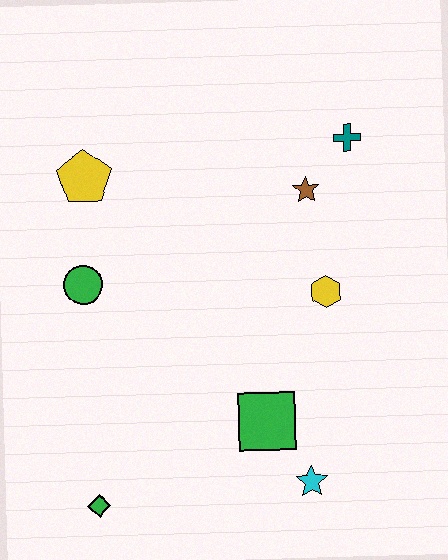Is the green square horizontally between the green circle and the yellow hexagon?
Yes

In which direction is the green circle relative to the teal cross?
The green circle is to the left of the teal cross.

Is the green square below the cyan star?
No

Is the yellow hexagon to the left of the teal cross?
Yes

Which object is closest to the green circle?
The yellow pentagon is closest to the green circle.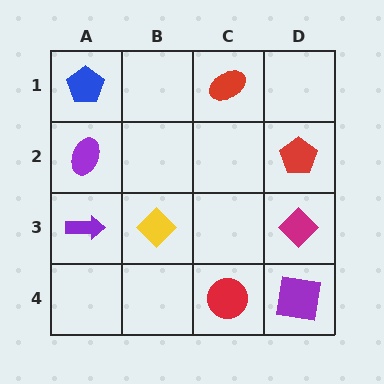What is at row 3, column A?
A purple arrow.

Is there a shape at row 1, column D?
No, that cell is empty.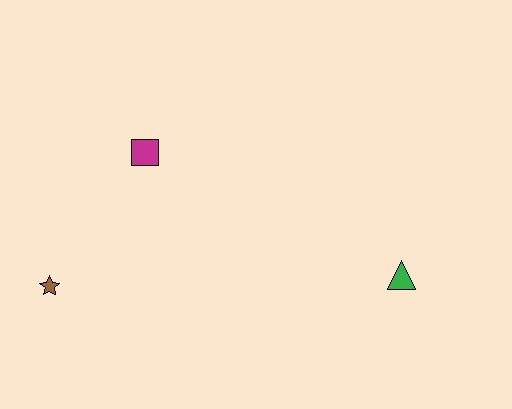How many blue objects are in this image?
There are no blue objects.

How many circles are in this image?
There are no circles.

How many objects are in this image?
There are 3 objects.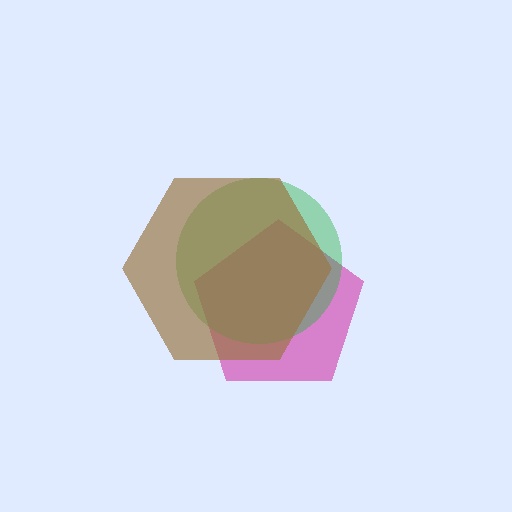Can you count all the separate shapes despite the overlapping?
Yes, there are 3 separate shapes.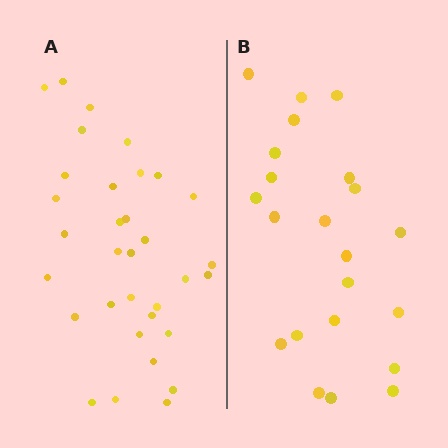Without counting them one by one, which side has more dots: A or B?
Region A (the left region) has more dots.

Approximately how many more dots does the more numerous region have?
Region A has roughly 12 or so more dots than region B.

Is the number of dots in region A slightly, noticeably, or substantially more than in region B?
Region A has substantially more. The ratio is roughly 1.5 to 1.